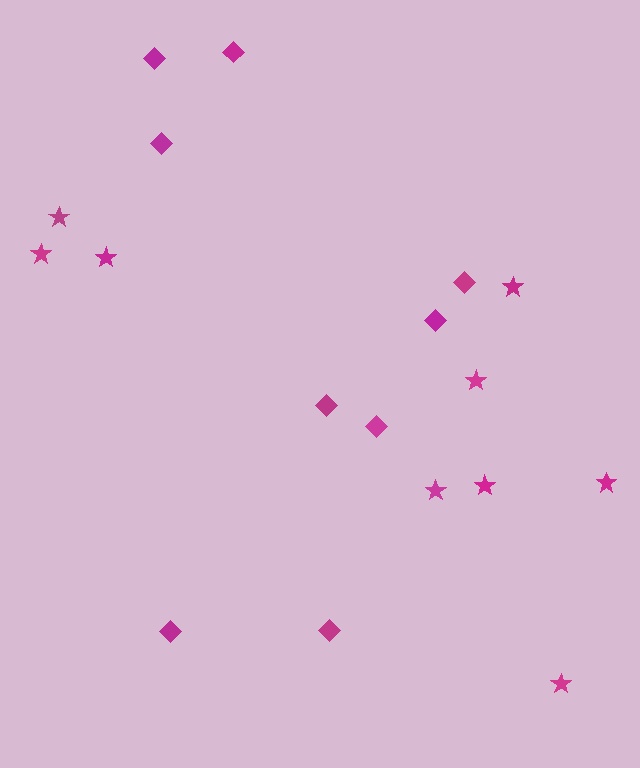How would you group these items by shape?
There are 2 groups: one group of diamonds (9) and one group of stars (9).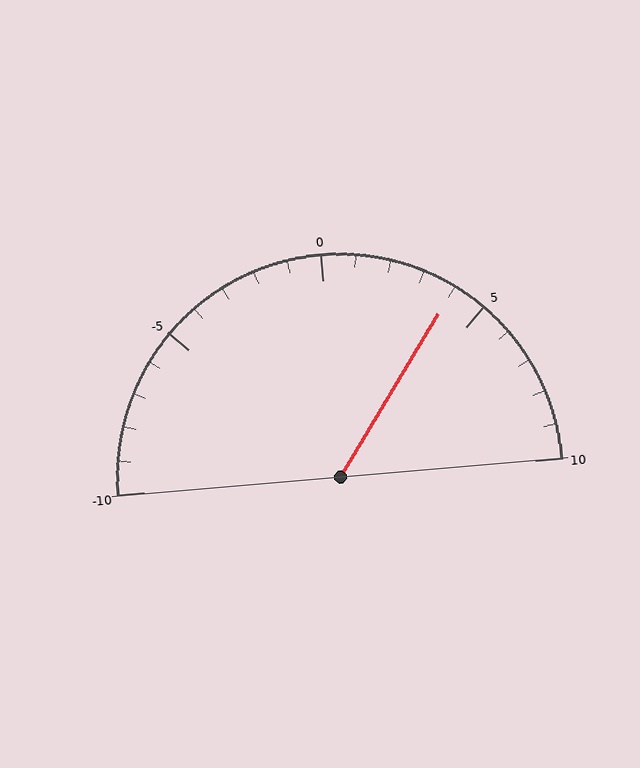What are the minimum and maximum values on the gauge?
The gauge ranges from -10 to 10.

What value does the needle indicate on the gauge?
The needle indicates approximately 4.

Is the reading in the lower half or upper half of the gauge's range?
The reading is in the upper half of the range (-10 to 10).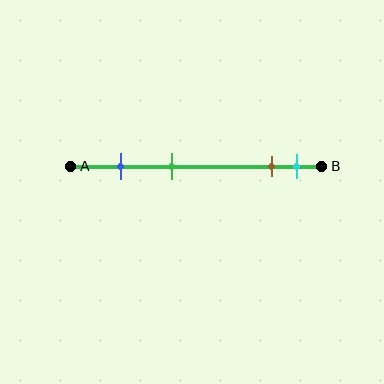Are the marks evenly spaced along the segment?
No, the marks are not evenly spaced.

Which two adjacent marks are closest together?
The brown and cyan marks are the closest adjacent pair.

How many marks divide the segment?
There are 4 marks dividing the segment.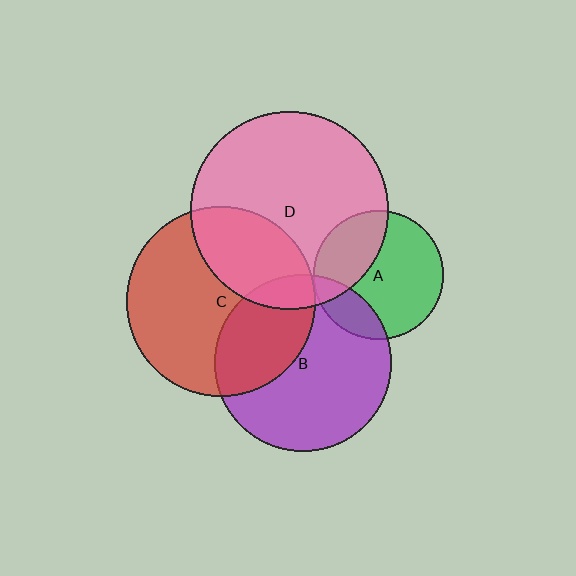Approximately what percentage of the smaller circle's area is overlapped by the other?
Approximately 35%.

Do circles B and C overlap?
Yes.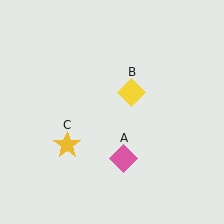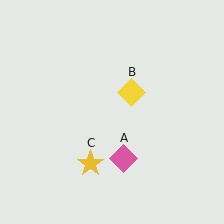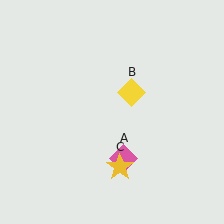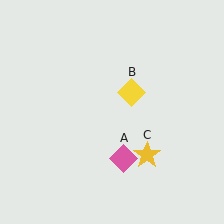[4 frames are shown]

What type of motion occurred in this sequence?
The yellow star (object C) rotated counterclockwise around the center of the scene.